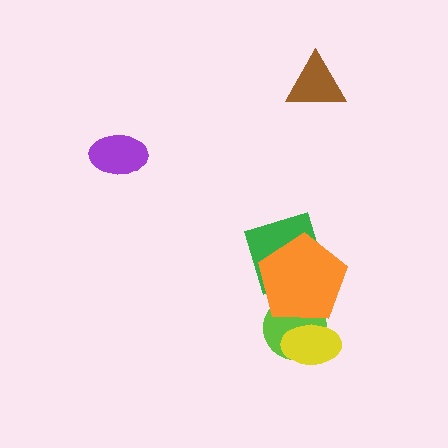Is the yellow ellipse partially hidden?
Yes, it is partially covered by another shape.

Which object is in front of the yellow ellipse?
The orange pentagon is in front of the yellow ellipse.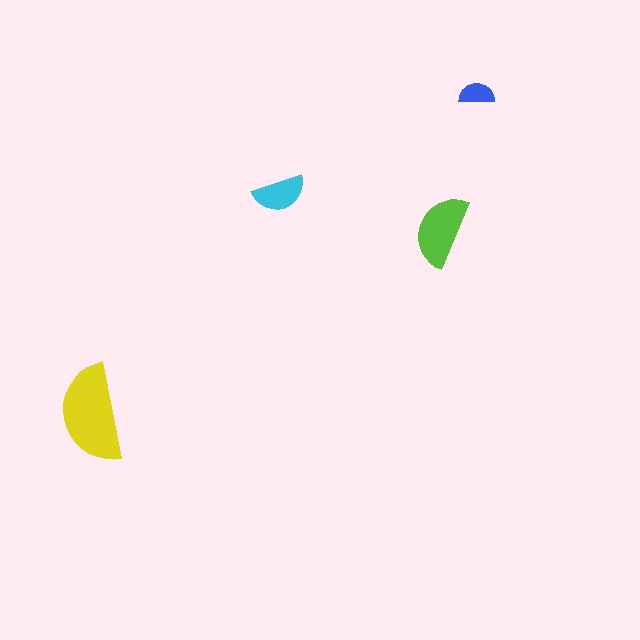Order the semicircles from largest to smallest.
the yellow one, the lime one, the cyan one, the blue one.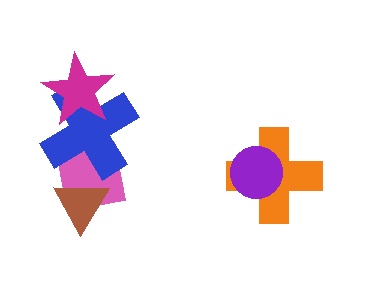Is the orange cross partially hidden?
Yes, it is partially covered by another shape.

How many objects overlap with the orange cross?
1 object overlaps with the orange cross.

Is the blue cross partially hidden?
Yes, it is partially covered by another shape.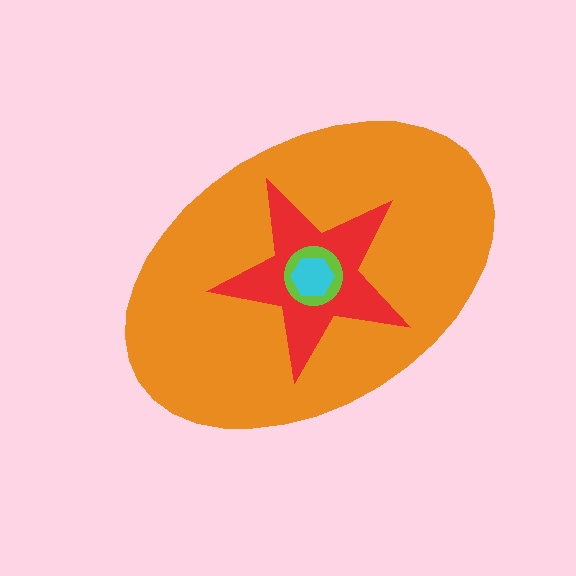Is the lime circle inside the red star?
Yes.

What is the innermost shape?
The cyan hexagon.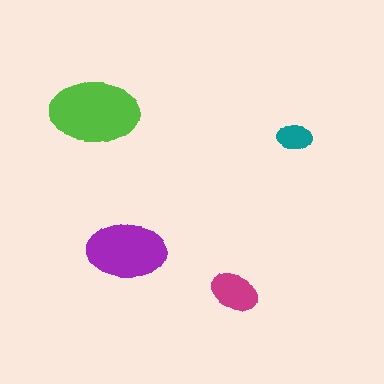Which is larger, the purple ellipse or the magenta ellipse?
The purple one.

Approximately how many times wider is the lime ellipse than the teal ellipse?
About 2.5 times wider.